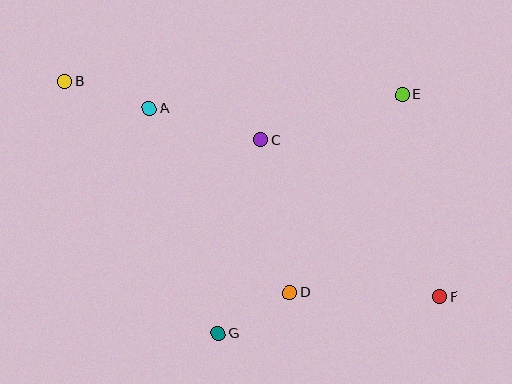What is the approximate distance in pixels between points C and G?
The distance between C and G is approximately 198 pixels.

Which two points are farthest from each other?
Points B and F are farthest from each other.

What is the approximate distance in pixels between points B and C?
The distance between B and C is approximately 204 pixels.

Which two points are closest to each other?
Points D and G are closest to each other.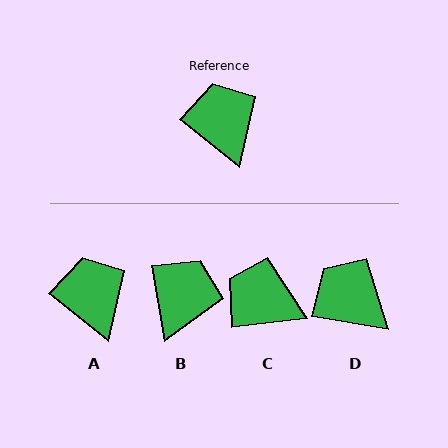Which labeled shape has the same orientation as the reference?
A.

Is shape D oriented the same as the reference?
No, it is off by about 29 degrees.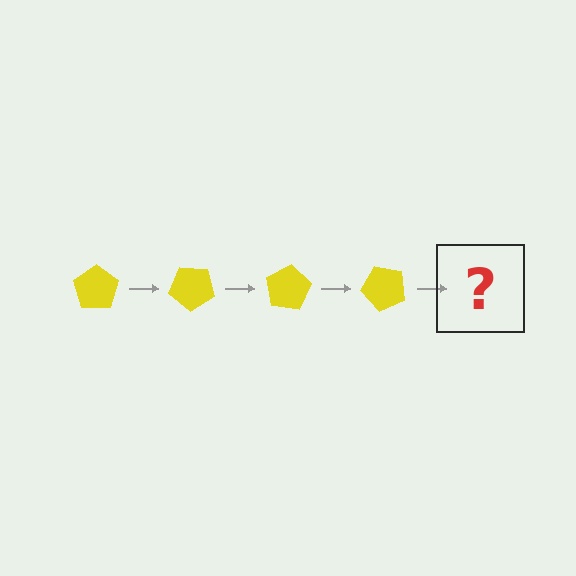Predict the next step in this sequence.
The next step is a yellow pentagon rotated 160 degrees.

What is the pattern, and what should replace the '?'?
The pattern is that the pentagon rotates 40 degrees each step. The '?' should be a yellow pentagon rotated 160 degrees.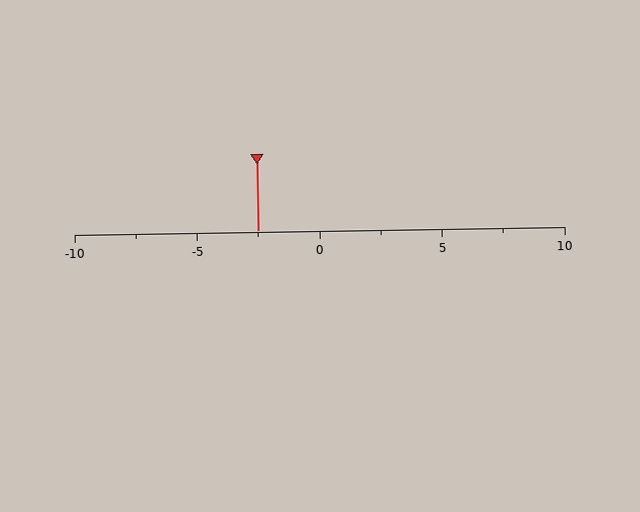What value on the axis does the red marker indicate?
The marker indicates approximately -2.5.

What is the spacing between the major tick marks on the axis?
The major ticks are spaced 5 apart.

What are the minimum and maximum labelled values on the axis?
The axis runs from -10 to 10.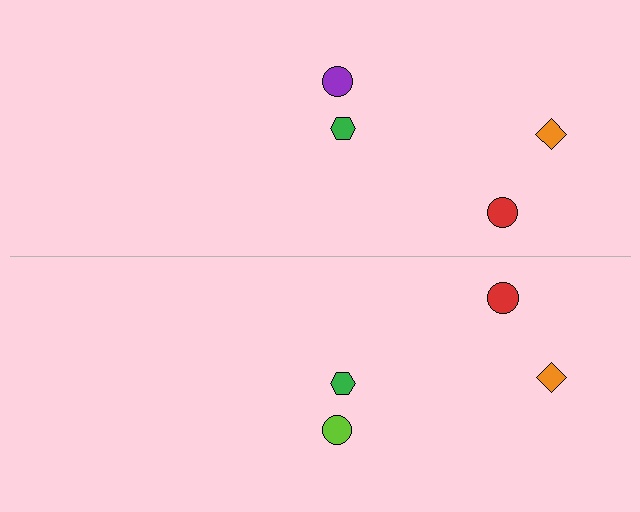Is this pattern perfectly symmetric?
No, the pattern is not perfectly symmetric. The lime circle on the bottom side breaks the symmetry — its mirror counterpart is purple.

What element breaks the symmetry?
The lime circle on the bottom side breaks the symmetry — its mirror counterpart is purple.